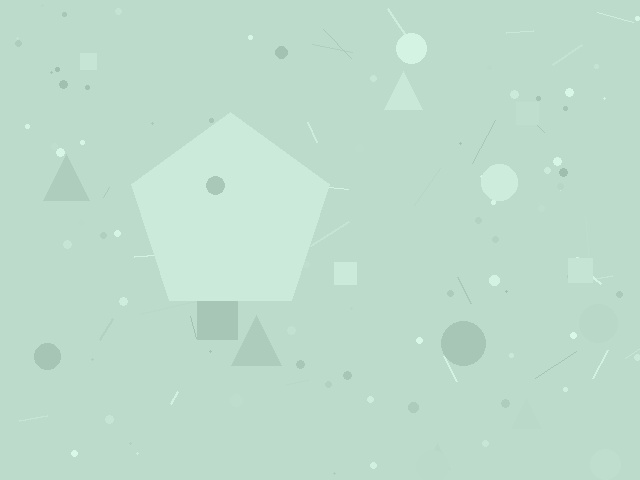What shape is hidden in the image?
A pentagon is hidden in the image.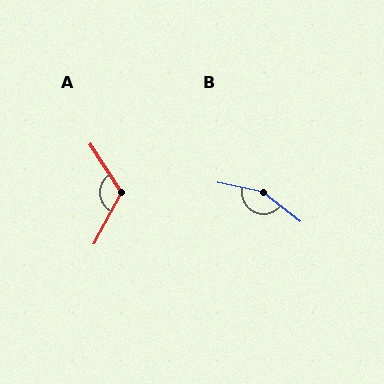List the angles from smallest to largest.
A (118°), B (153°).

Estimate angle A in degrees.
Approximately 118 degrees.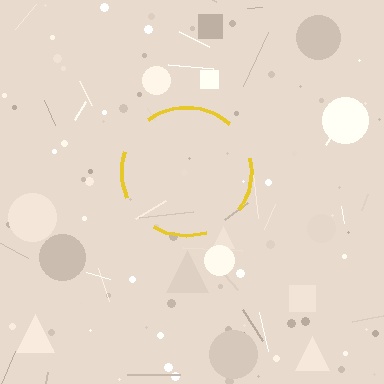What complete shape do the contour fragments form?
The contour fragments form a circle.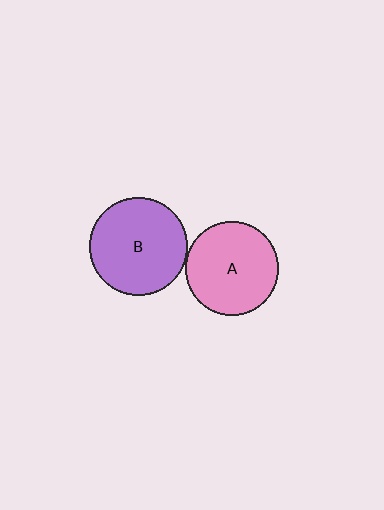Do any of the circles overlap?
No, none of the circles overlap.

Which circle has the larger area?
Circle B (purple).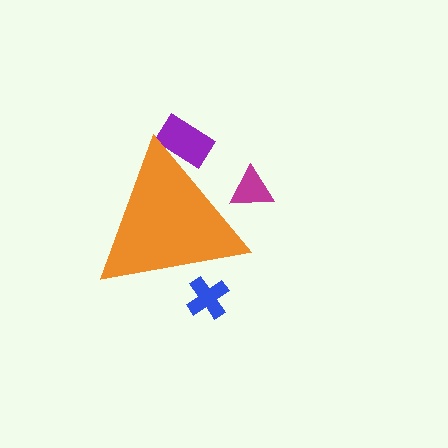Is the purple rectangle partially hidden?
Yes, the purple rectangle is partially hidden behind the orange triangle.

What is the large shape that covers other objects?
An orange triangle.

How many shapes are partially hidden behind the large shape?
3 shapes are partially hidden.